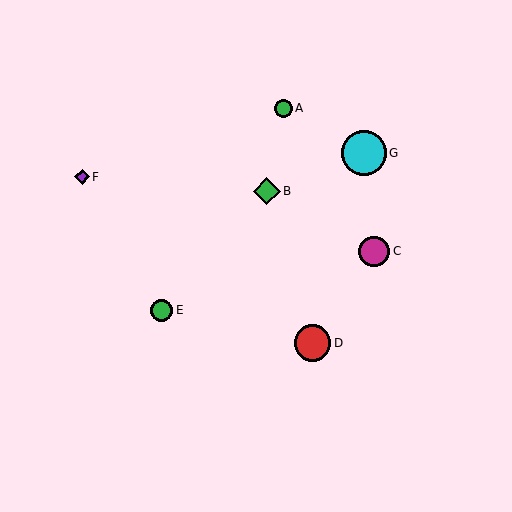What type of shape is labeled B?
Shape B is a green diamond.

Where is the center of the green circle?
The center of the green circle is at (283, 108).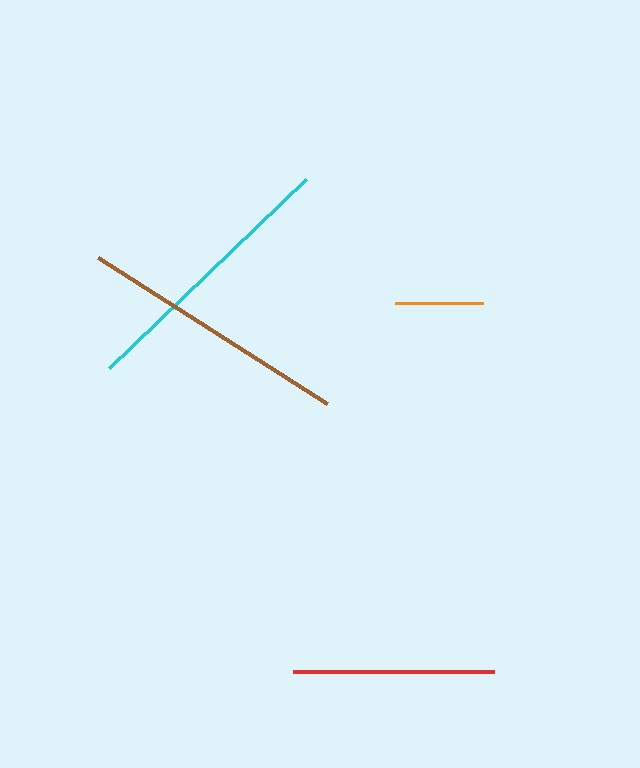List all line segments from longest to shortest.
From longest to shortest: cyan, brown, red, orange.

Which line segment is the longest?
The cyan line is the longest at approximately 273 pixels.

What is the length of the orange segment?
The orange segment is approximately 88 pixels long.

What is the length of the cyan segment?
The cyan segment is approximately 273 pixels long.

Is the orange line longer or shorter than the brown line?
The brown line is longer than the orange line.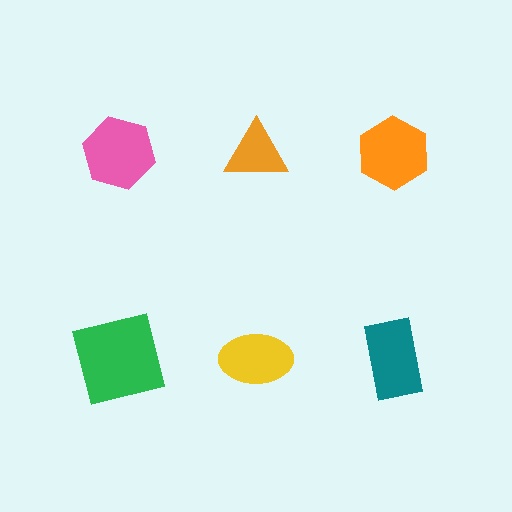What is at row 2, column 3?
A teal rectangle.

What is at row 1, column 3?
An orange hexagon.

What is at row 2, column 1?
A green square.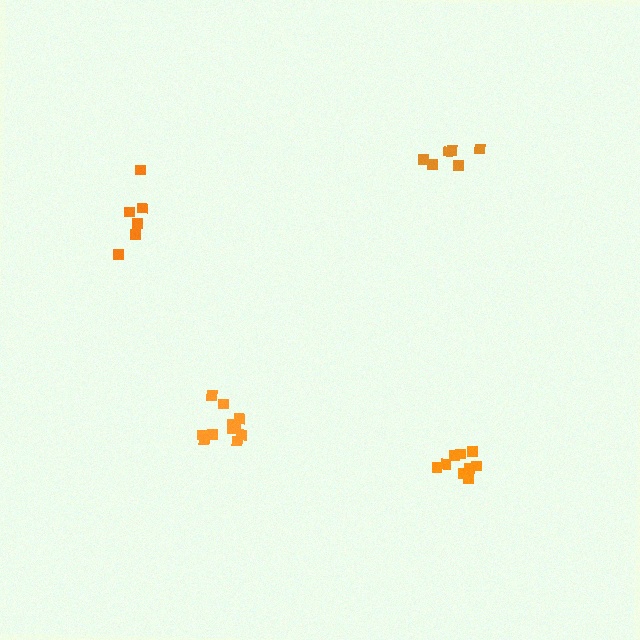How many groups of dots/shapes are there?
There are 4 groups.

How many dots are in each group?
Group 1: 9 dots, Group 2: 11 dots, Group 3: 6 dots, Group 4: 6 dots (32 total).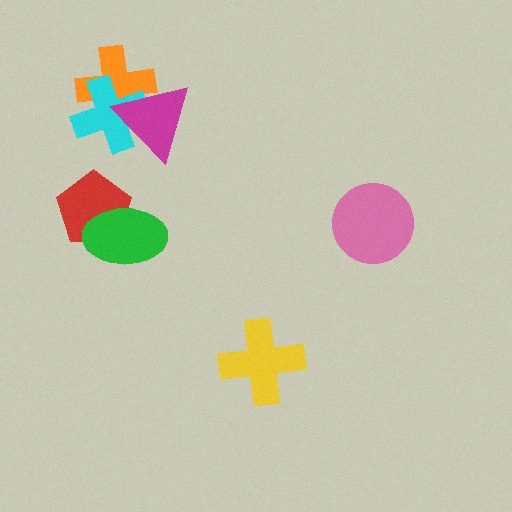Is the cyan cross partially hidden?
Yes, it is partially covered by another shape.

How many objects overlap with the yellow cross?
0 objects overlap with the yellow cross.